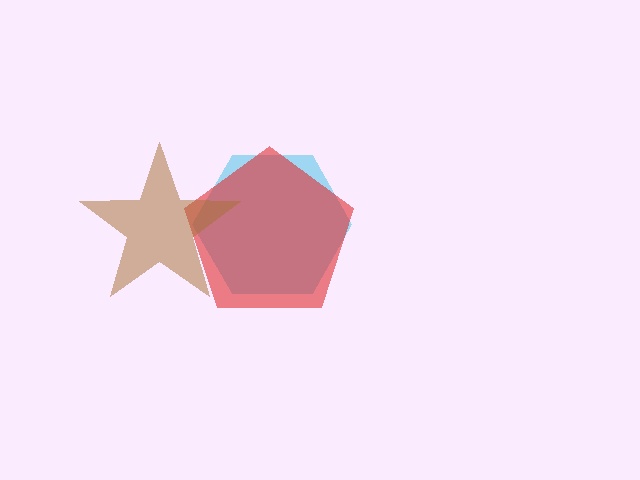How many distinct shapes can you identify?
There are 3 distinct shapes: a cyan hexagon, a red pentagon, a brown star.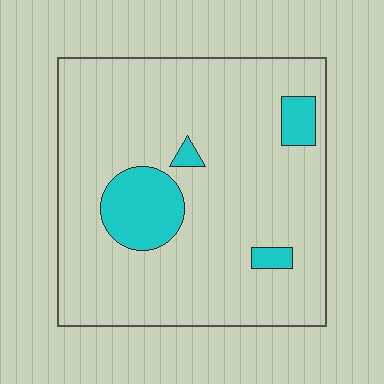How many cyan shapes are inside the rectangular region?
4.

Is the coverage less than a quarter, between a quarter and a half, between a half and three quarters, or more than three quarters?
Less than a quarter.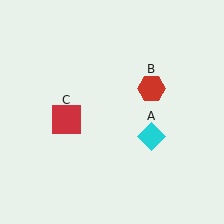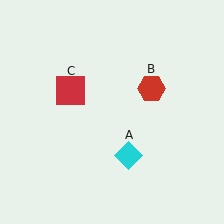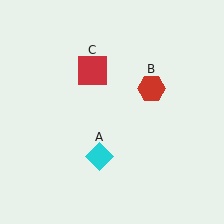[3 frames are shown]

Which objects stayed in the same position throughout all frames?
Red hexagon (object B) remained stationary.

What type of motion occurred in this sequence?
The cyan diamond (object A), red square (object C) rotated clockwise around the center of the scene.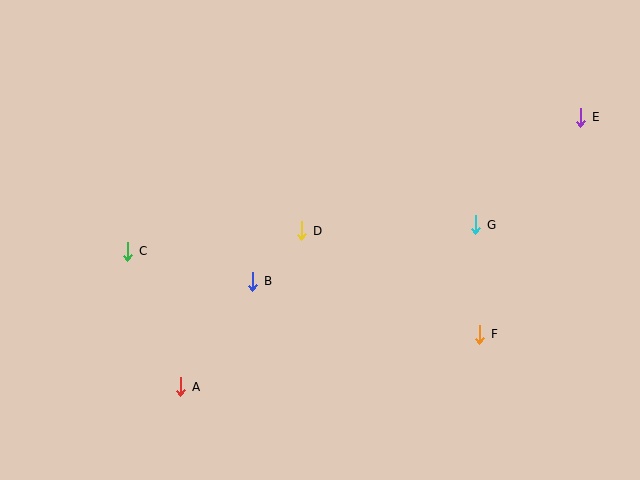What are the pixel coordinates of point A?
Point A is at (181, 387).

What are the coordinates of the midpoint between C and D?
The midpoint between C and D is at (215, 241).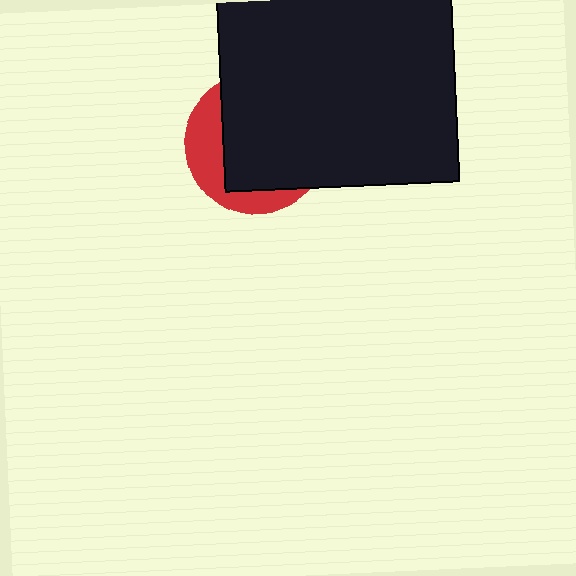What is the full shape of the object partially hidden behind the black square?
The partially hidden object is a red circle.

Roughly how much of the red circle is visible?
A small part of it is visible (roughly 32%).